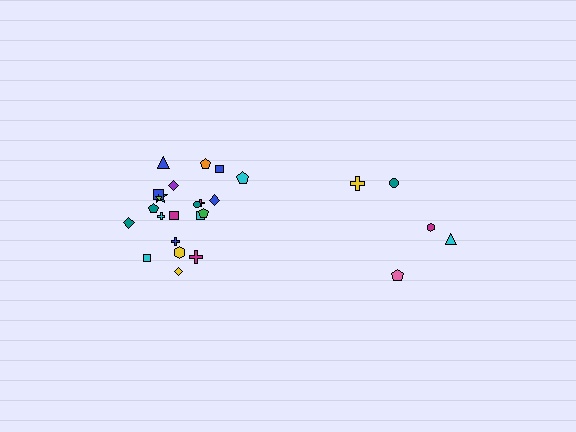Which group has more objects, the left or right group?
The left group.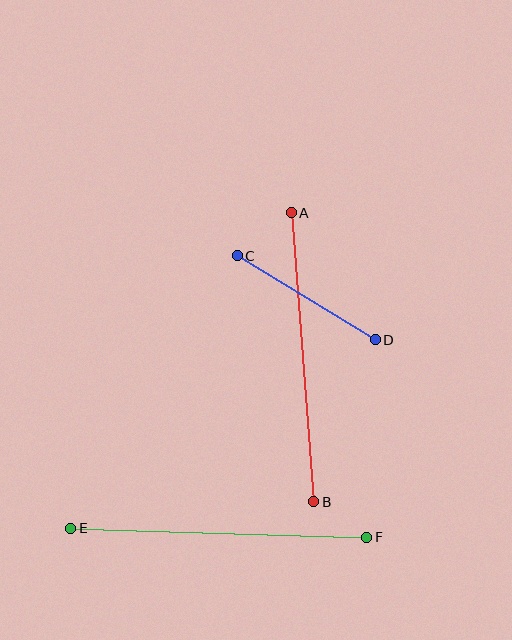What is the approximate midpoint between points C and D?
The midpoint is at approximately (306, 298) pixels.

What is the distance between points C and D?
The distance is approximately 162 pixels.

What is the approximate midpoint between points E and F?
The midpoint is at approximately (219, 533) pixels.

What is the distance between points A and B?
The distance is approximately 290 pixels.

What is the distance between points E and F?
The distance is approximately 296 pixels.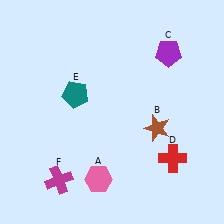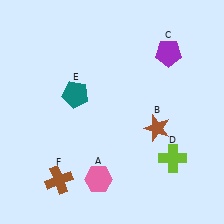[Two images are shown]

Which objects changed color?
D changed from red to lime. F changed from magenta to brown.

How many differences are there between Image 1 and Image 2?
There are 2 differences between the two images.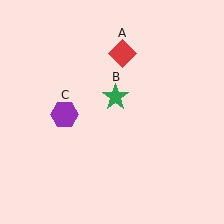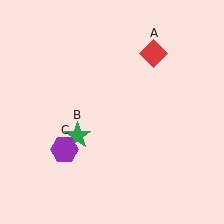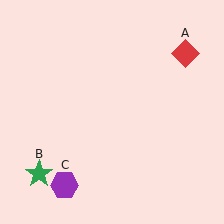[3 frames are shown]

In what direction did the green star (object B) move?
The green star (object B) moved down and to the left.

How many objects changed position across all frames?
3 objects changed position: red diamond (object A), green star (object B), purple hexagon (object C).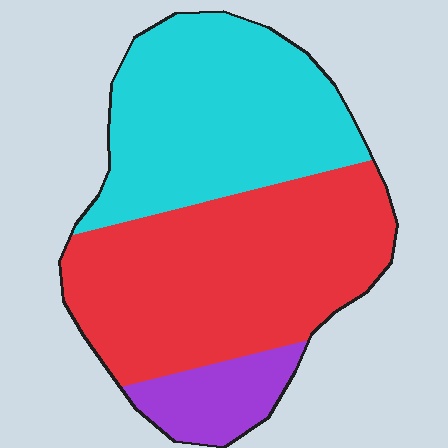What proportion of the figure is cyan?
Cyan covers 40% of the figure.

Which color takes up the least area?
Purple, at roughly 10%.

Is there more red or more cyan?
Red.